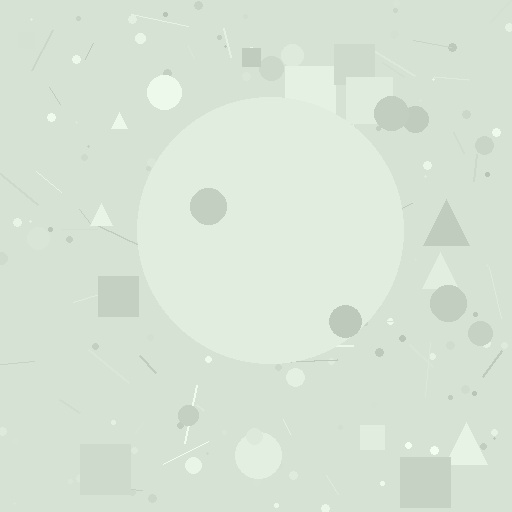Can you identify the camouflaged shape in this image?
The camouflaged shape is a circle.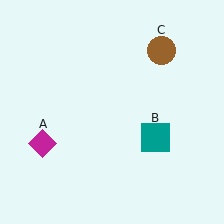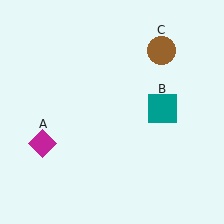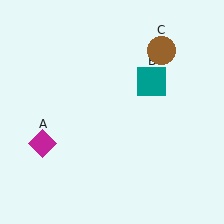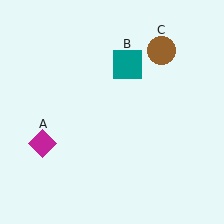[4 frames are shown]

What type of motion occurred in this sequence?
The teal square (object B) rotated counterclockwise around the center of the scene.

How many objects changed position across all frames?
1 object changed position: teal square (object B).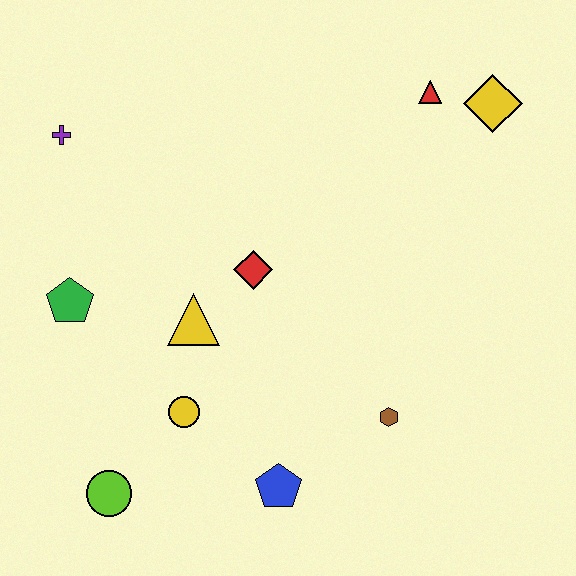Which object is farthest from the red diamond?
The yellow diamond is farthest from the red diamond.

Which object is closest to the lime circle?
The yellow circle is closest to the lime circle.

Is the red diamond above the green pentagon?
Yes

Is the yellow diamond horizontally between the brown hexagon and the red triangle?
No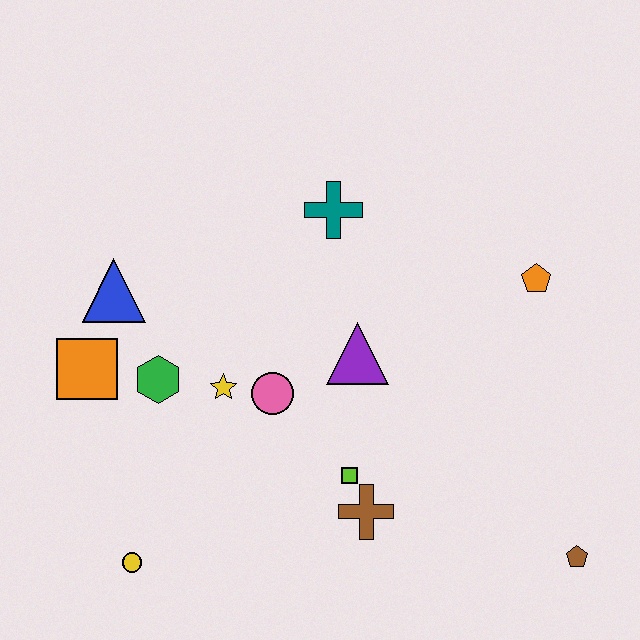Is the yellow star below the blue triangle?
Yes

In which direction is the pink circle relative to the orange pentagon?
The pink circle is to the left of the orange pentagon.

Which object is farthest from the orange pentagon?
The yellow circle is farthest from the orange pentagon.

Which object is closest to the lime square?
The brown cross is closest to the lime square.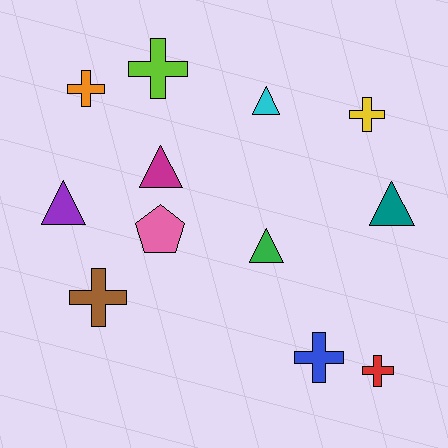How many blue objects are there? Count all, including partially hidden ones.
There is 1 blue object.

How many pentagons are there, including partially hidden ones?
There is 1 pentagon.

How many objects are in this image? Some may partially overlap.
There are 12 objects.